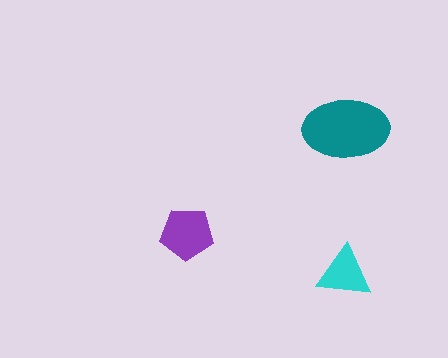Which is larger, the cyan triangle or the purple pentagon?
The purple pentagon.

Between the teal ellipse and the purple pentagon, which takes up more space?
The teal ellipse.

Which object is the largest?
The teal ellipse.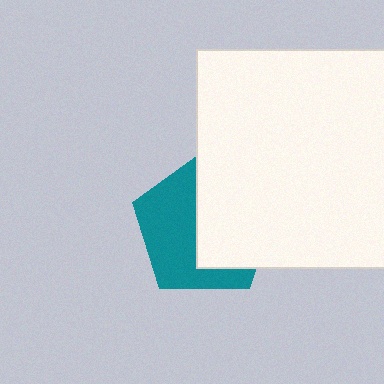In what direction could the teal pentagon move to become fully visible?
The teal pentagon could move left. That would shift it out from behind the white rectangle entirely.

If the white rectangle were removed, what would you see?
You would see the complete teal pentagon.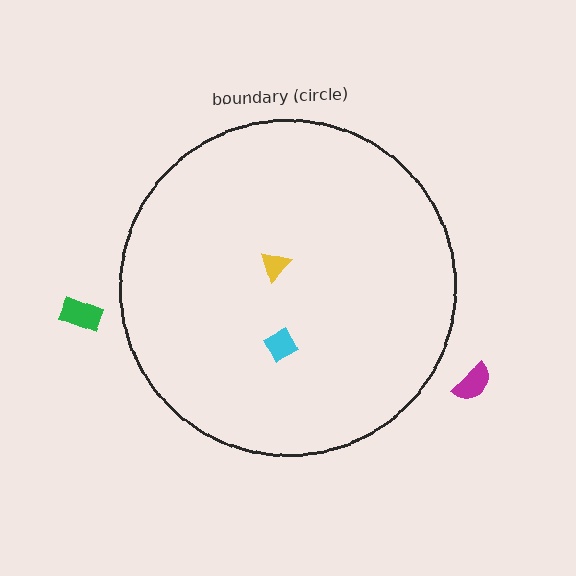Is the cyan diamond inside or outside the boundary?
Inside.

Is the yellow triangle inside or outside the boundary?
Inside.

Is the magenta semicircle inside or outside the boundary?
Outside.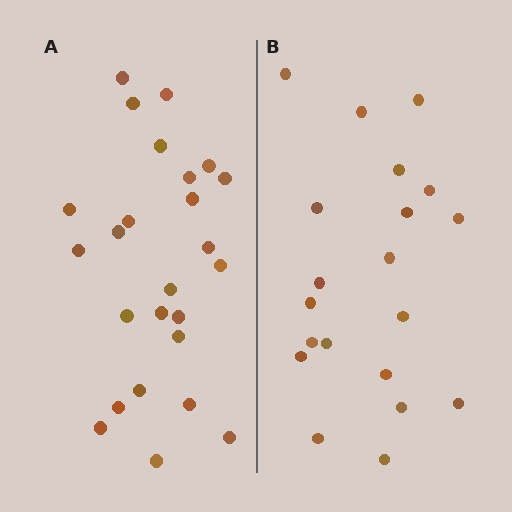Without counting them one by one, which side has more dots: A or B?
Region A (the left region) has more dots.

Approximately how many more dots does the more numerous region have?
Region A has about 5 more dots than region B.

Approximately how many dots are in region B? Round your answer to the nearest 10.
About 20 dots.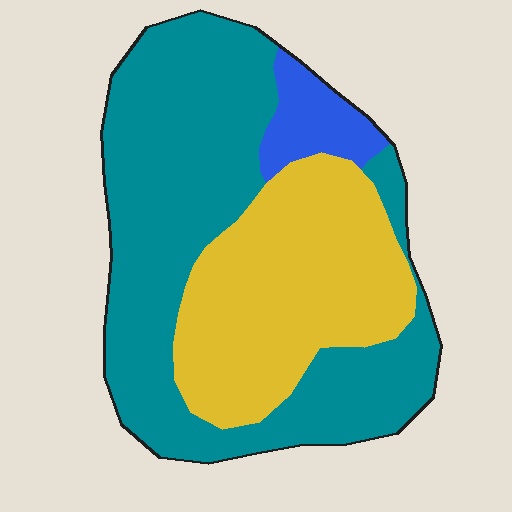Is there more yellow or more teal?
Teal.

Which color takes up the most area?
Teal, at roughly 55%.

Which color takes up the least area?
Blue, at roughly 5%.